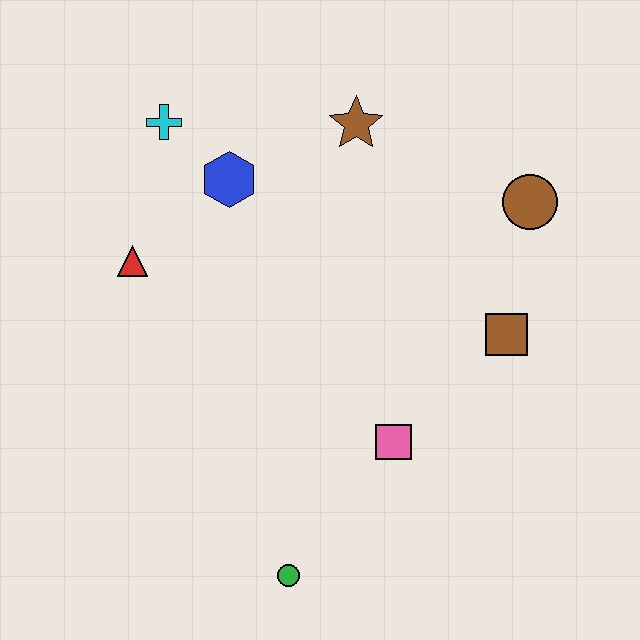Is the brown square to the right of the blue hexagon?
Yes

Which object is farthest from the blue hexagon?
The green circle is farthest from the blue hexagon.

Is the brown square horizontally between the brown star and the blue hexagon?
No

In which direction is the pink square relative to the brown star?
The pink square is below the brown star.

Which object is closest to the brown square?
The brown circle is closest to the brown square.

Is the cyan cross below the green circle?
No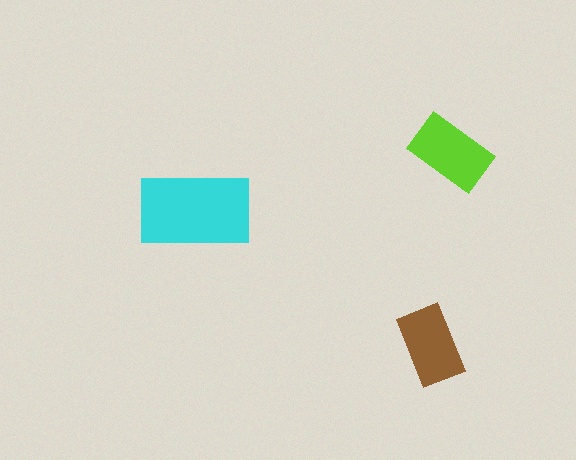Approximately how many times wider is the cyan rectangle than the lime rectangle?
About 1.5 times wider.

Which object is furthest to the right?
The lime rectangle is rightmost.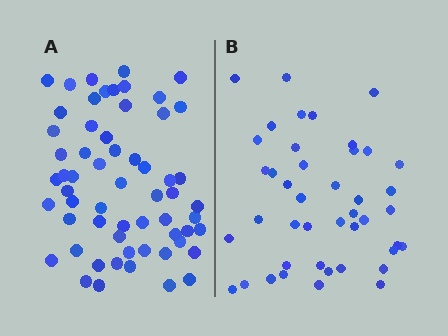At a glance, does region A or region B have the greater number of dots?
Region A (the left region) has more dots.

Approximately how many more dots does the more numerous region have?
Region A has approximately 15 more dots than region B.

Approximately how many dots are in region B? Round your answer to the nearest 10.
About 40 dots. (The exact count is 43, which rounds to 40.)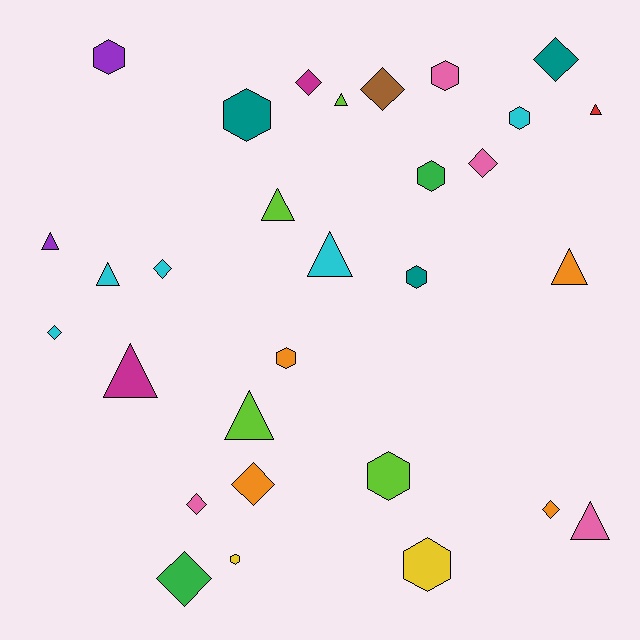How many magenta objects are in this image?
There are 2 magenta objects.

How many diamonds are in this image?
There are 10 diamonds.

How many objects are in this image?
There are 30 objects.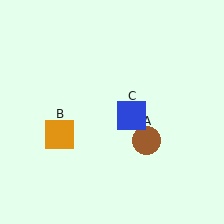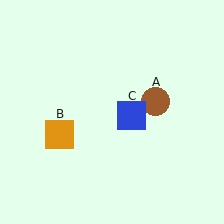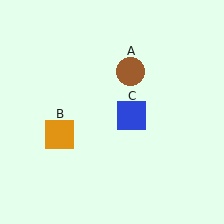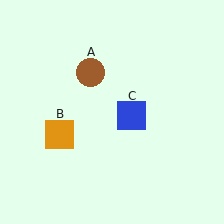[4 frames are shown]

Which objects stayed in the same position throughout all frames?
Orange square (object B) and blue square (object C) remained stationary.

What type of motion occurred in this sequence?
The brown circle (object A) rotated counterclockwise around the center of the scene.